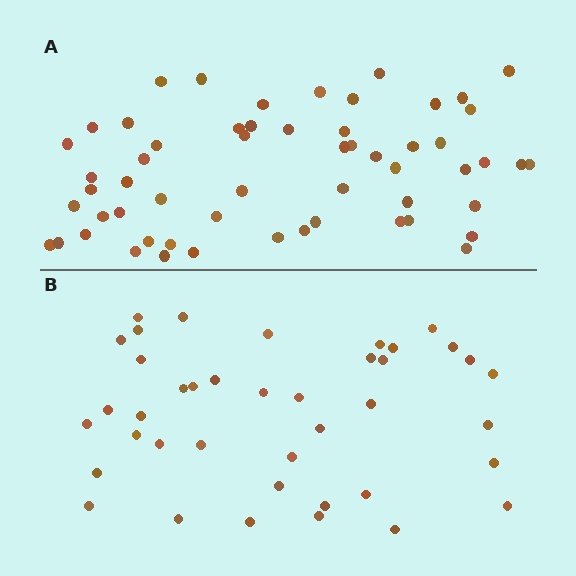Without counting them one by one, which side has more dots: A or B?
Region A (the top region) has more dots.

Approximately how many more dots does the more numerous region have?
Region A has approximately 15 more dots than region B.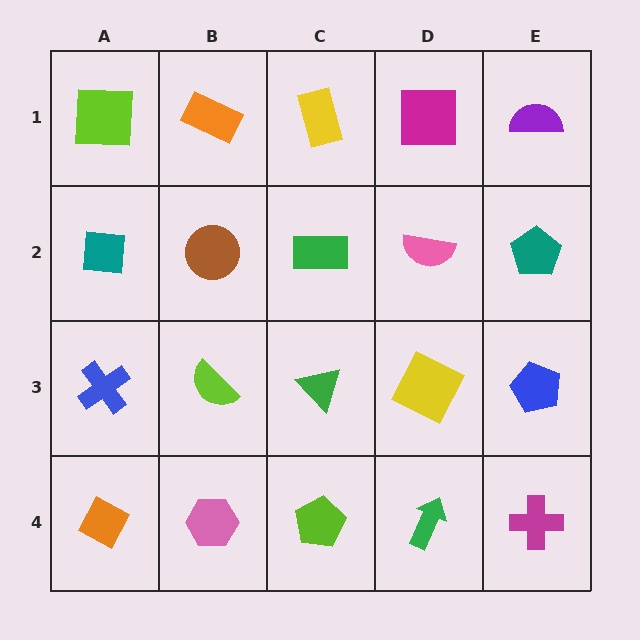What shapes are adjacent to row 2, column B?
An orange rectangle (row 1, column B), a lime semicircle (row 3, column B), a teal square (row 2, column A), a green rectangle (row 2, column C).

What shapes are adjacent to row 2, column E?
A purple semicircle (row 1, column E), a blue pentagon (row 3, column E), a pink semicircle (row 2, column D).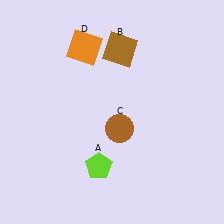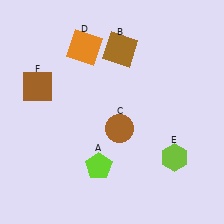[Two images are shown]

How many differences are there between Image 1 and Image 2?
There are 2 differences between the two images.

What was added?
A lime hexagon (E), a brown square (F) were added in Image 2.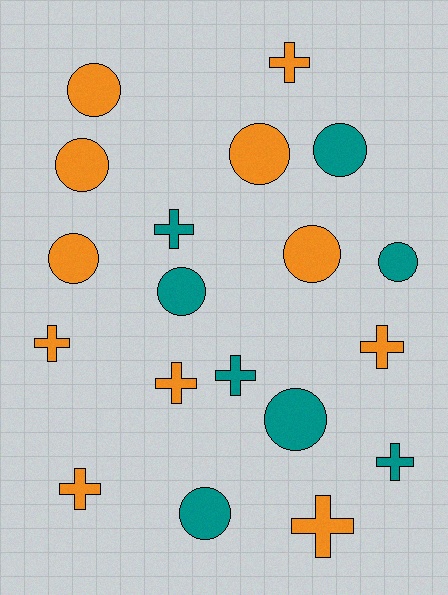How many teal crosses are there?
There are 3 teal crosses.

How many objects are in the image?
There are 19 objects.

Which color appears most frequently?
Orange, with 11 objects.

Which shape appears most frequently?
Circle, with 10 objects.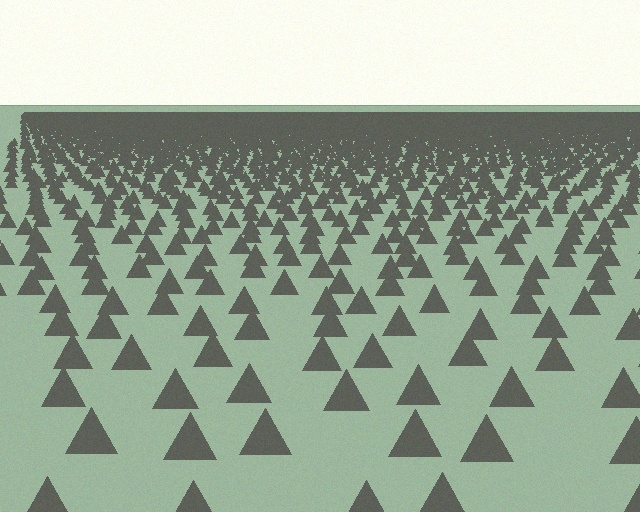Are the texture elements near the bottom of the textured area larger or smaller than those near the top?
Larger. Near the bottom, elements are closer to the viewer and appear at a bigger on-screen size.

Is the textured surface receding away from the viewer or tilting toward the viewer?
The surface is receding away from the viewer. Texture elements get smaller and denser toward the top.